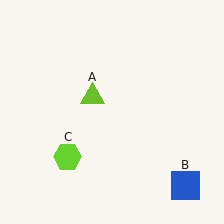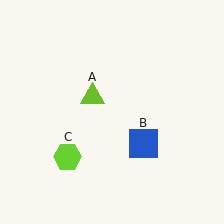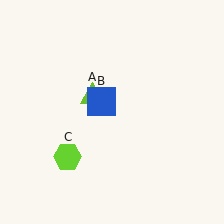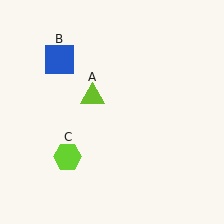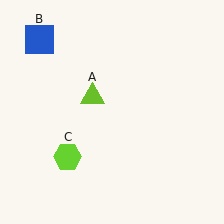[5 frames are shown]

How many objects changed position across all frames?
1 object changed position: blue square (object B).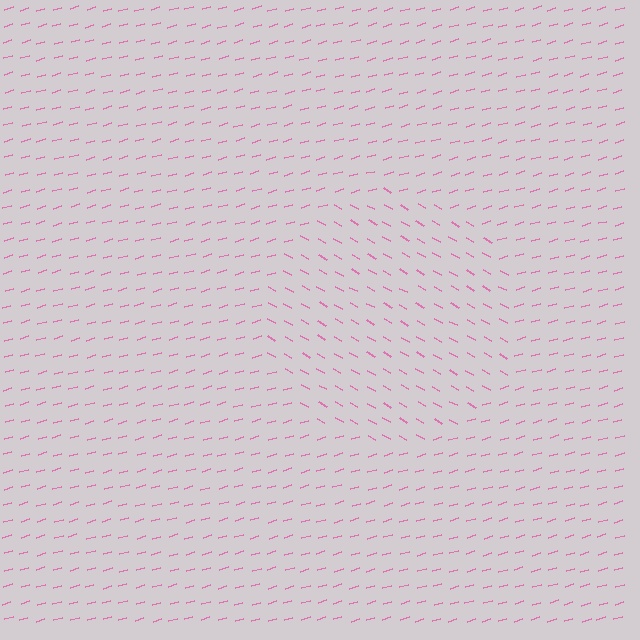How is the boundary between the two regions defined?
The boundary is defined purely by a change in line orientation (approximately 45 degrees difference). All lines are the same color and thickness.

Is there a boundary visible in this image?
Yes, there is a texture boundary formed by a change in line orientation.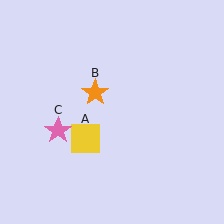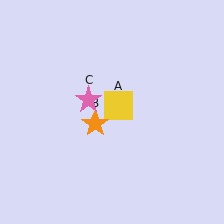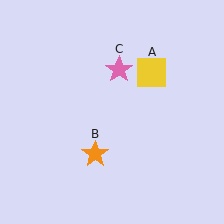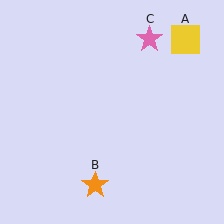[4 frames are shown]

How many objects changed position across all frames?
3 objects changed position: yellow square (object A), orange star (object B), pink star (object C).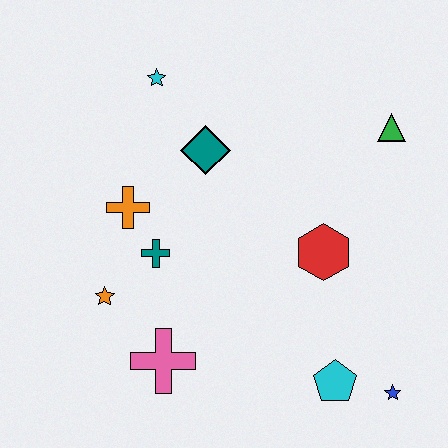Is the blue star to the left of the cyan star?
No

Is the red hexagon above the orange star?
Yes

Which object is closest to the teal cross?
The orange cross is closest to the teal cross.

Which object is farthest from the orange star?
The green triangle is farthest from the orange star.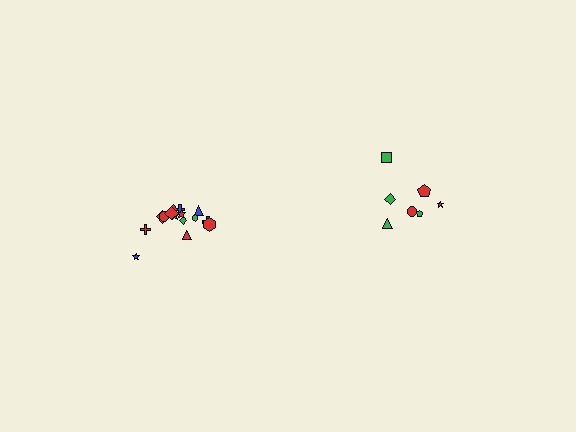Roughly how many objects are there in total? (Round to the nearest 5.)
Roughly 20 objects in total.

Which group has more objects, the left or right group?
The left group.